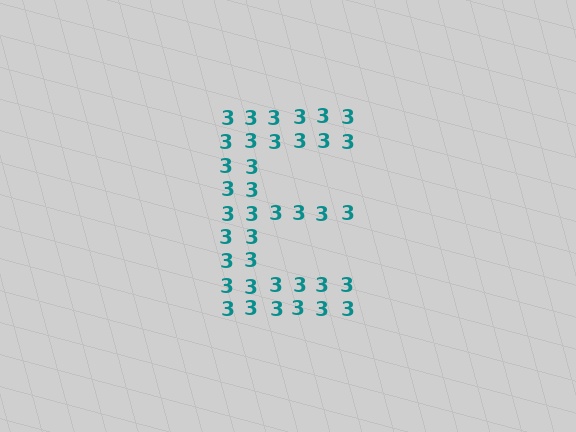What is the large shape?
The large shape is the letter E.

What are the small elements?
The small elements are digit 3's.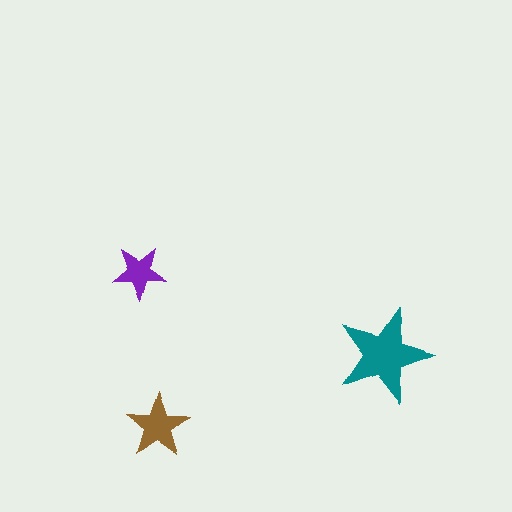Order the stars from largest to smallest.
the teal one, the brown one, the purple one.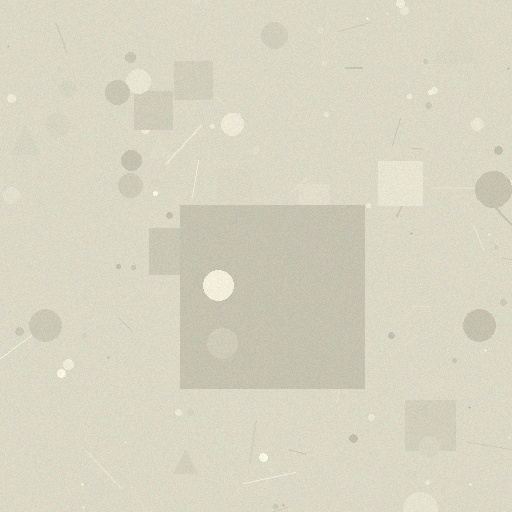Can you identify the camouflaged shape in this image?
The camouflaged shape is a square.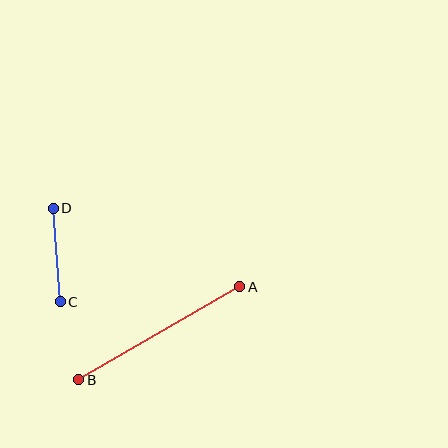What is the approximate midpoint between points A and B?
The midpoint is at approximately (159, 333) pixels.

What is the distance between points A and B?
The distance is approximately 186 pixels.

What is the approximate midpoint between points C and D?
The midpoint is at approximately (57, 255) pixels.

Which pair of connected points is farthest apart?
Points A and B are farthest apart.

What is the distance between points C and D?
The distance is approximately 94 pixels.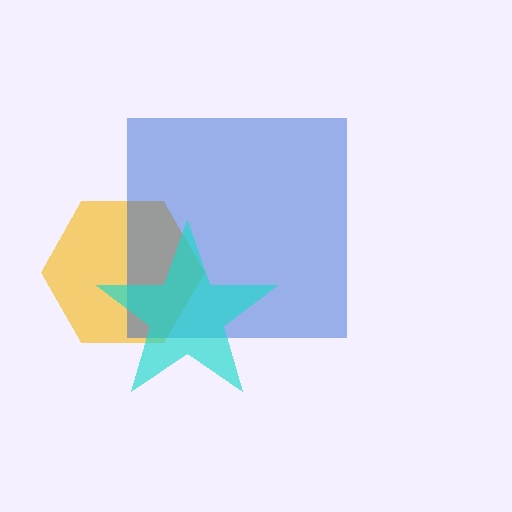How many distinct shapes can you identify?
There are 3 distinct shapes: a yellow hexagon, a blue square, a cyan star.